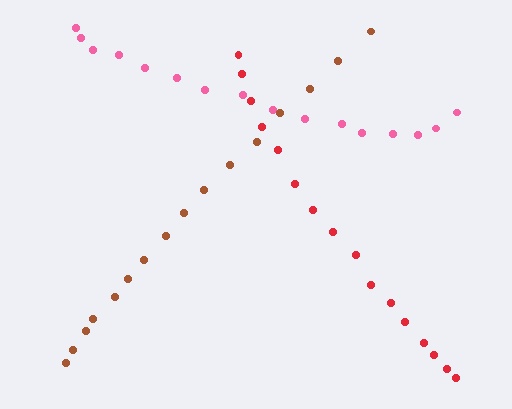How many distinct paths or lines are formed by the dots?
There are 3 distinct paths.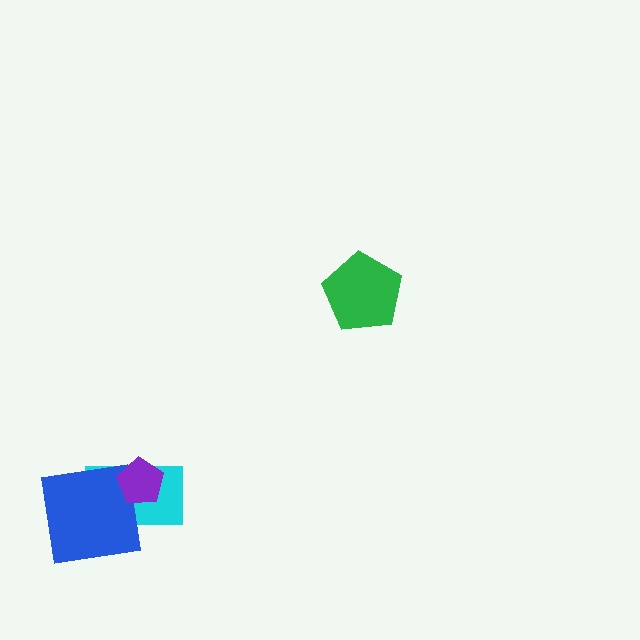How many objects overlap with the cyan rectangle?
2 objects overlap with the cyan rectangle.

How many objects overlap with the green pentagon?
0 objects overlap with the green pentagon.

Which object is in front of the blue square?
The purple pentagon is in front of the blue square.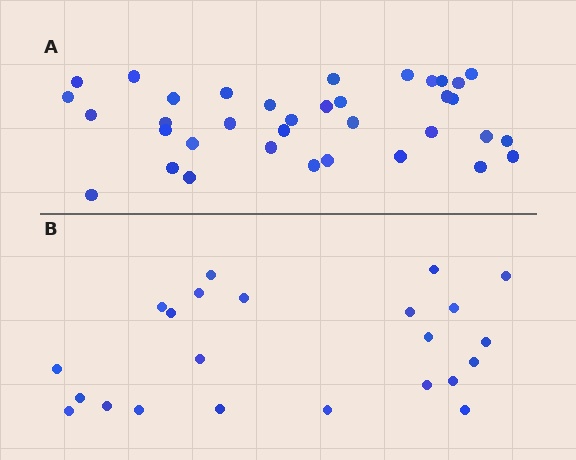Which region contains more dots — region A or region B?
Region A (the top region) has more dots.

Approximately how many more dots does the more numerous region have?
Region A has approximately 15 more dots than region B.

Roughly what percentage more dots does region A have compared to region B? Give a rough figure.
About 55% more.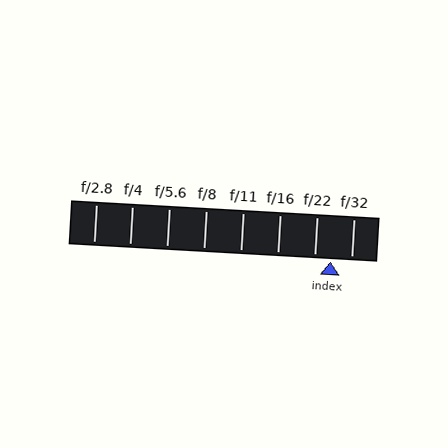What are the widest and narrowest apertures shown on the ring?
The widest aperture shown is f/2.8 and the narrowest is f/32.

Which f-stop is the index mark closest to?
The index mark is closest to f/22.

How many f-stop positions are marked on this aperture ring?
There are 8 f-stop positions marked.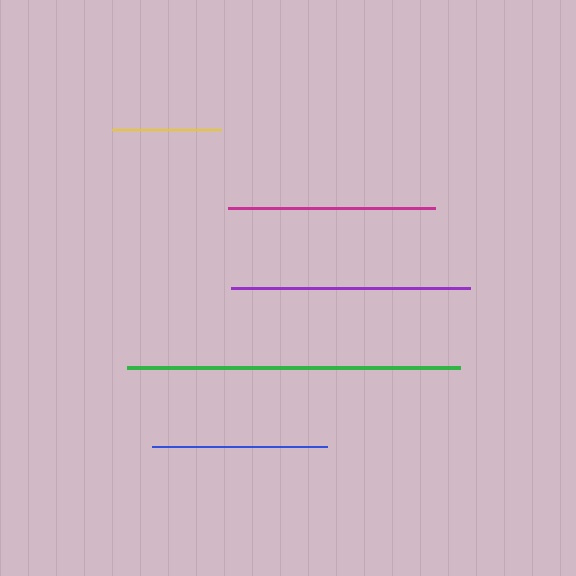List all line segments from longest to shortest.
From longest to shortest: green, purple, magenta, blue, yellow.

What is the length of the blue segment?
The blue segment is approximately 175 pixels long.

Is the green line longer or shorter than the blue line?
The green line is longer than the blue line.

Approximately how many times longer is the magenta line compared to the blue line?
The magenta line is approximately 1.2 times the length of the blue line.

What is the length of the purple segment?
The purple segment is approximately 238 pixels long.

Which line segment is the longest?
The green line is the longest at approximately 333 pixels.